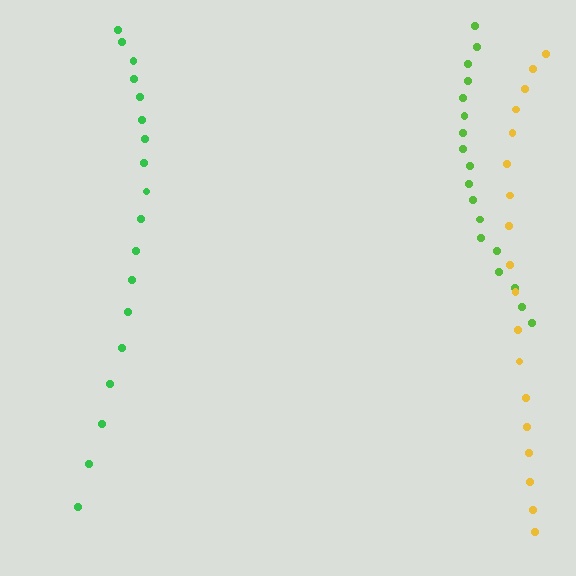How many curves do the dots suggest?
There are 3 distinct paths.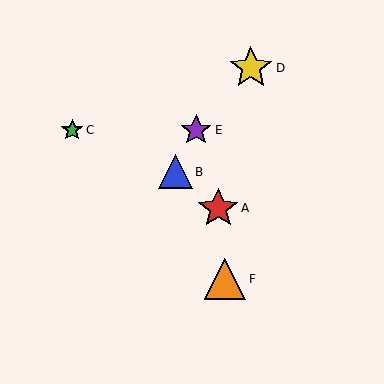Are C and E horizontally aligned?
Yes, both are at y≈130.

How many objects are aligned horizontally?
2 objects (C, E) are aligned horizontally.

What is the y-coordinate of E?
Object E is at y≈130.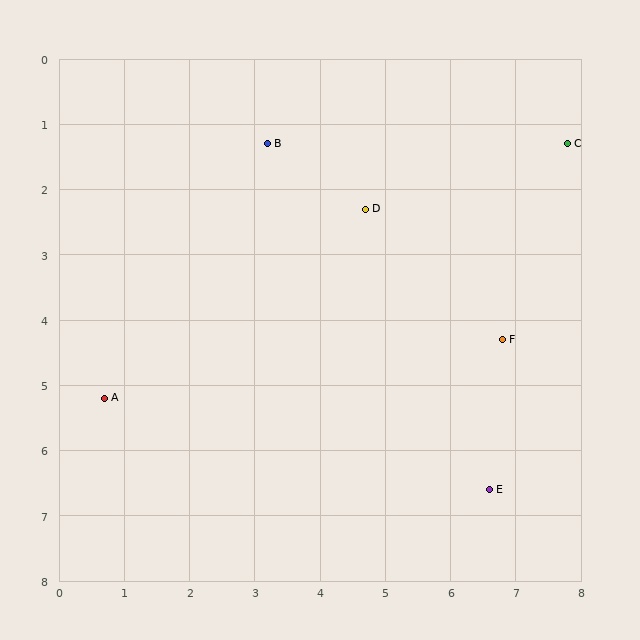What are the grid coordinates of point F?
Point F is at approximately (6.8, 4.3).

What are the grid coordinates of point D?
Point D is at approximately (4.7, 2.3).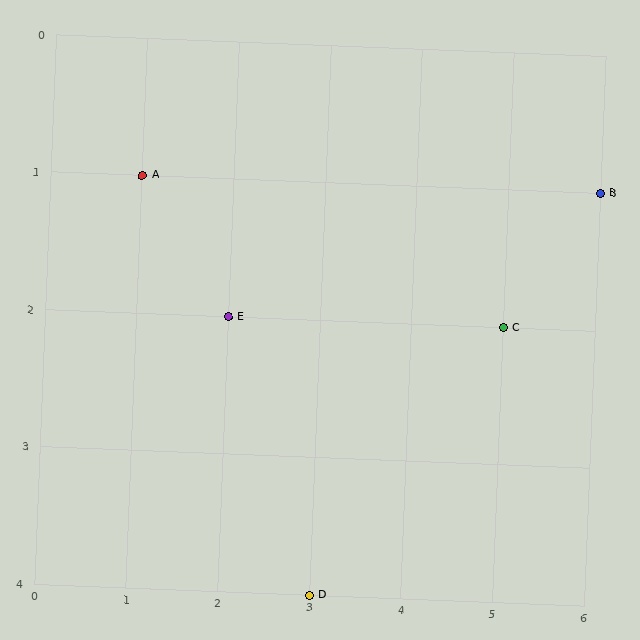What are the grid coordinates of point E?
Point E is at grid coordinates (2, 2).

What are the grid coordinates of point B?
Point B is at grid coordinates (6, 1).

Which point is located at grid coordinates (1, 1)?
Point A is at (1, 1).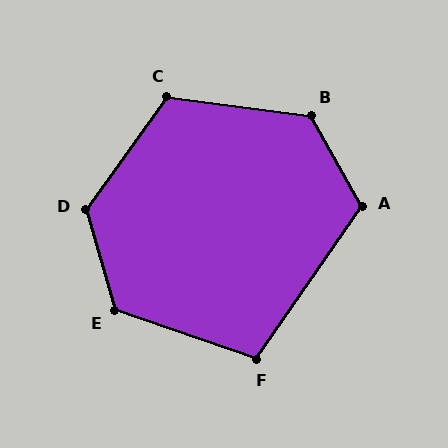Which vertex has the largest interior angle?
D, at approximately 128 degrees.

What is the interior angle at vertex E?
Approximately 125 degrees (obtuse).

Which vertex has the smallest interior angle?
F, at approximately 106 degrees.